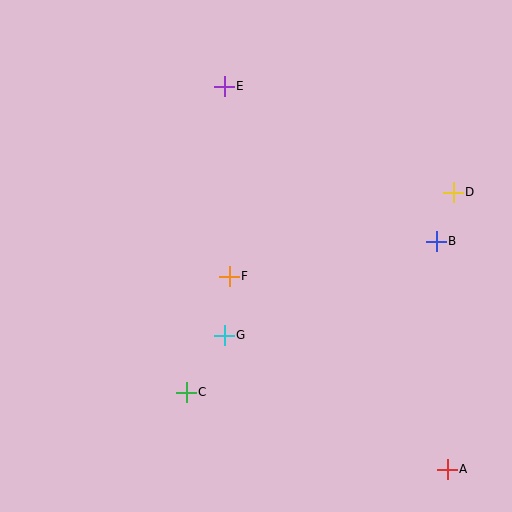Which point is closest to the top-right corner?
Point D is closest to the top-right corner.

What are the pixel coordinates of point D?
Point D is at (453, 192).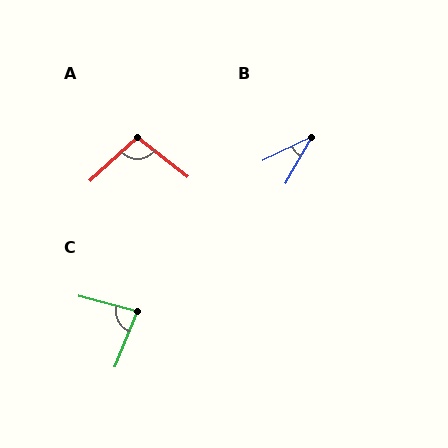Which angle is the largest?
A, at approximately 100 degrees.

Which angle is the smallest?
B, at approximately 35 degrees.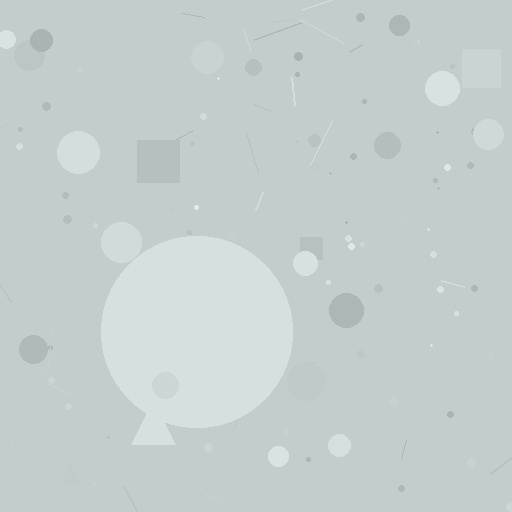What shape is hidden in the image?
A circle is hidden in the image.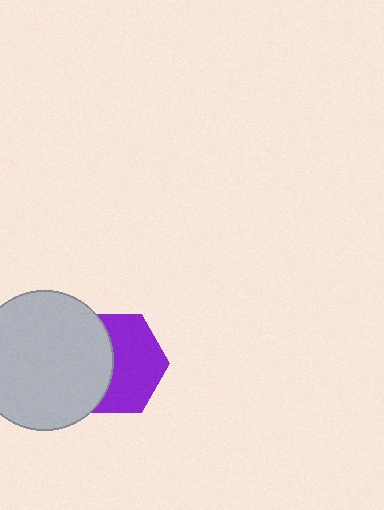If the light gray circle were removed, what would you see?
You would see the complete purple hexagon.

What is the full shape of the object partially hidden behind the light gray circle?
The partially hidden object is a purple hexagon.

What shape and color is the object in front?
The object in front is a light gray circle.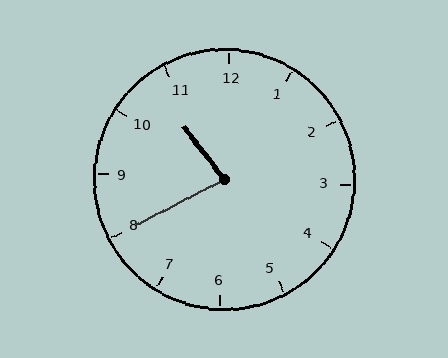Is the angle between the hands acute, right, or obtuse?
It is acute.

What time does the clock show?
10:40.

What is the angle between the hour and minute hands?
Approximately 80 degrees.